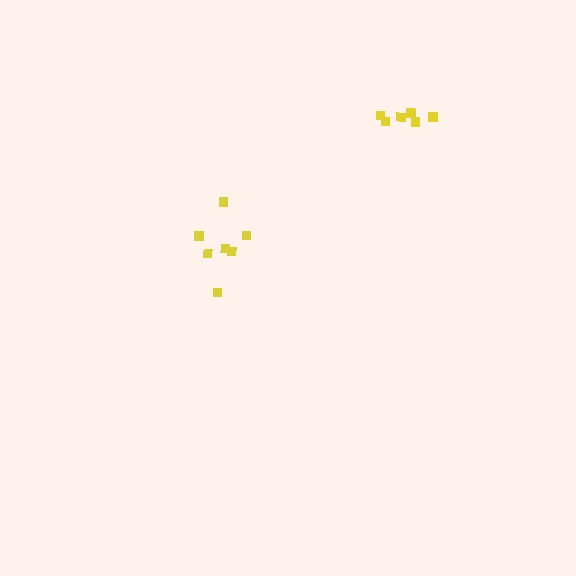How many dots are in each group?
Group 1: 7 dots, Group 2: 7 dots (14 total).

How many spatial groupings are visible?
There are 2 spatial groupings.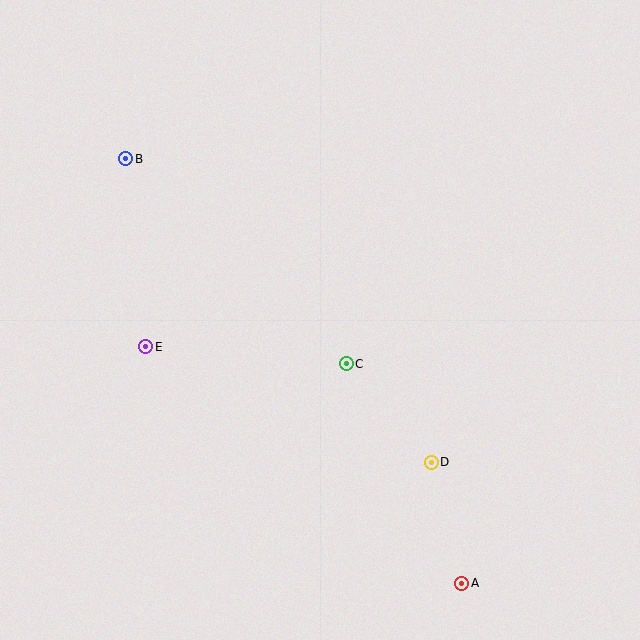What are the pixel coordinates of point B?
Point B is at (126, 159).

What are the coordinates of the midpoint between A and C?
The midpoint between A and C is at (404, 473).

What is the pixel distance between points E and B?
The distance between E and B is 189 pixels.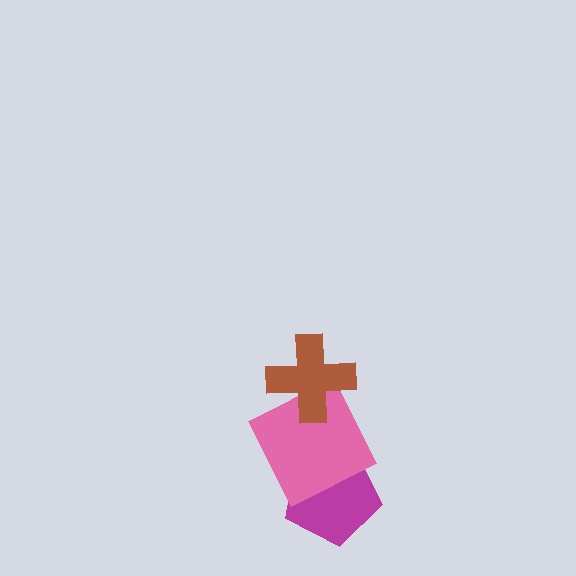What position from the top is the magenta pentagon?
The magenta pentagon is 3rd from the top.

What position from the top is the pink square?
The pink square is 2nd from the top.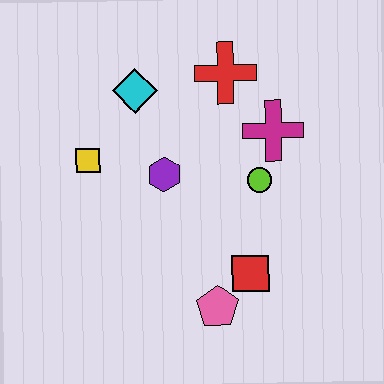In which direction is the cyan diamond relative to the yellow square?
The cyan diamond is above the yellow square.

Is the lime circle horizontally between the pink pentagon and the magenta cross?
Yes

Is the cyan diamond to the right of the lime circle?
No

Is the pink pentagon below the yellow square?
Yes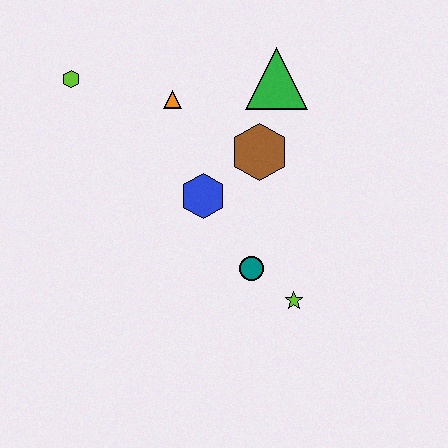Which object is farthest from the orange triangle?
The lime star is farthest from the orange triangle.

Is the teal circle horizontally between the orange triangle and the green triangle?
Yes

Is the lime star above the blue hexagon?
No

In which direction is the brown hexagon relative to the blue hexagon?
The brown hexagon is to the right of the blue hexagon.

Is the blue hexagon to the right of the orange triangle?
Yes